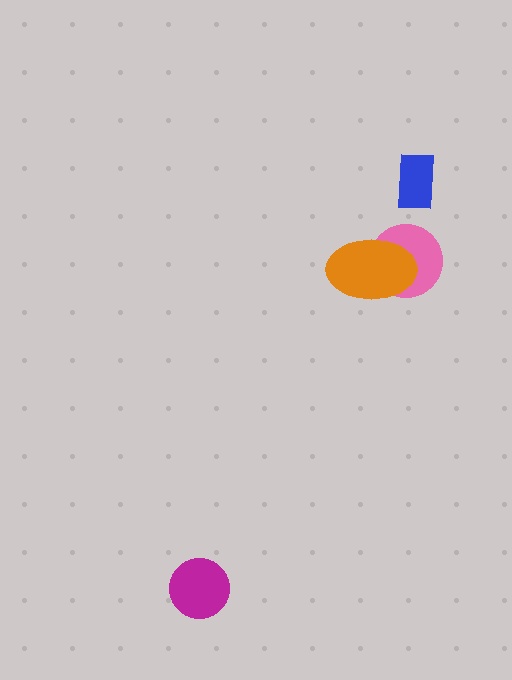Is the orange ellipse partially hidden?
No, no other shape covers it.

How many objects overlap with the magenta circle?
0 objects overlap with the magenta circle.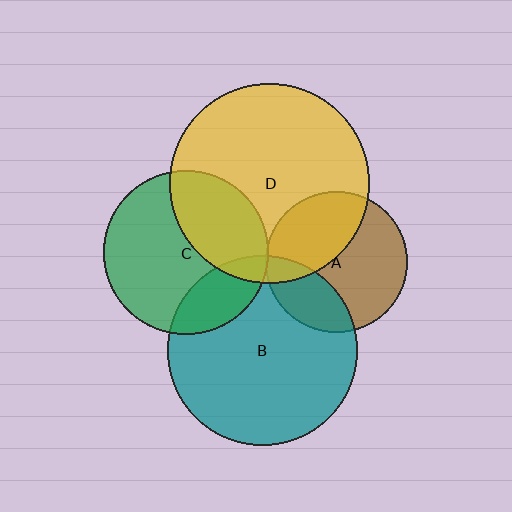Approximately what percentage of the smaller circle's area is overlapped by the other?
Approximately 25%.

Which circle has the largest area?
Circle D (yellow).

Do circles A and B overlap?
Yes.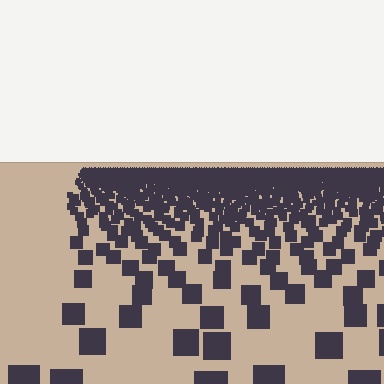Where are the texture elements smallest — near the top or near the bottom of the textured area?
Near the top.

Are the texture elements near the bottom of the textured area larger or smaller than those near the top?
Larger. Near the bottom, elements are closer to the viewer and appear at a bigger on-screen size.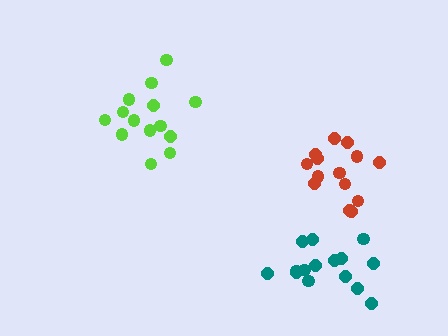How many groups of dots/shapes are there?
There are 3 groups.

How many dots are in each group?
Group 1: 14 dots, Group 2: 14 dots, Group 3: 15 dots (43 total).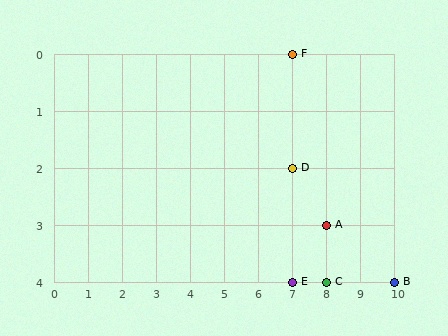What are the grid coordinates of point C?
Point C is at grid coordinates (8, 4).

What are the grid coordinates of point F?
Point F is at grid coordinates (7, 0).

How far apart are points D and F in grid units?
Points D and F are 2 rows apart.